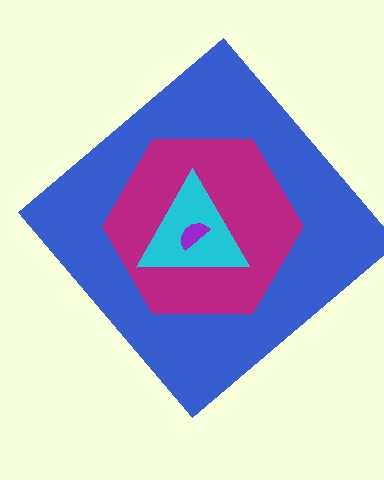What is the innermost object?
The purple semicircle.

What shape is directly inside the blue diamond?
The magenta hexagon.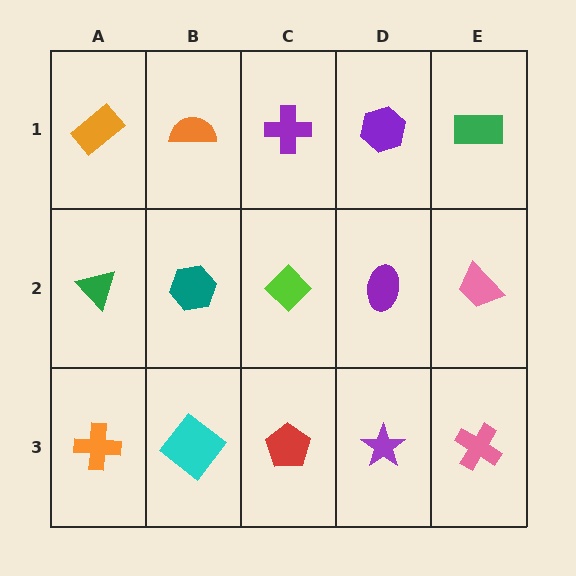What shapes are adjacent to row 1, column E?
A pink trapezoid (row 2, column E), a purple hexagon (row 1, column D).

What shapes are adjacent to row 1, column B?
A teal hexagon (row 2, column B), an orange rectangle (row 1, column A), a purple cross (row 1, column C).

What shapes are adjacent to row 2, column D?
A purple hexagon (row 1, column D), a purple star (row 3, column D), a lime diamond (row 2, column C), a pink trapezoid (row 2, column E).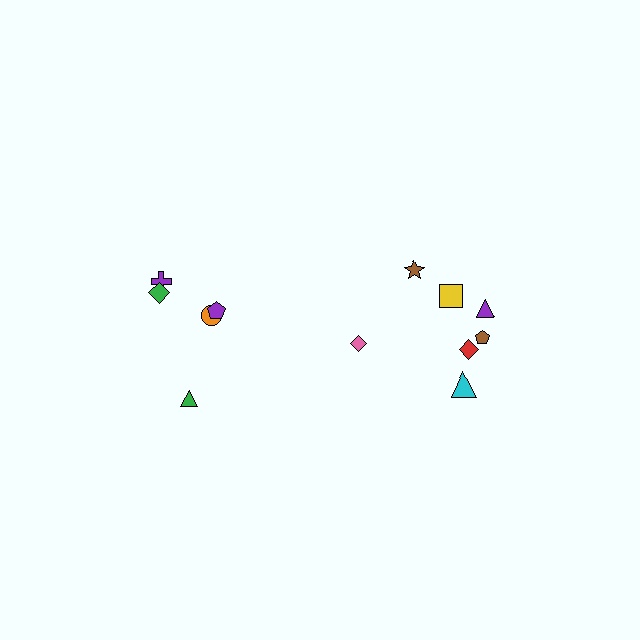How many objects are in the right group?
There are 7 objects.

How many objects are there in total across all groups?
There are 12 objects.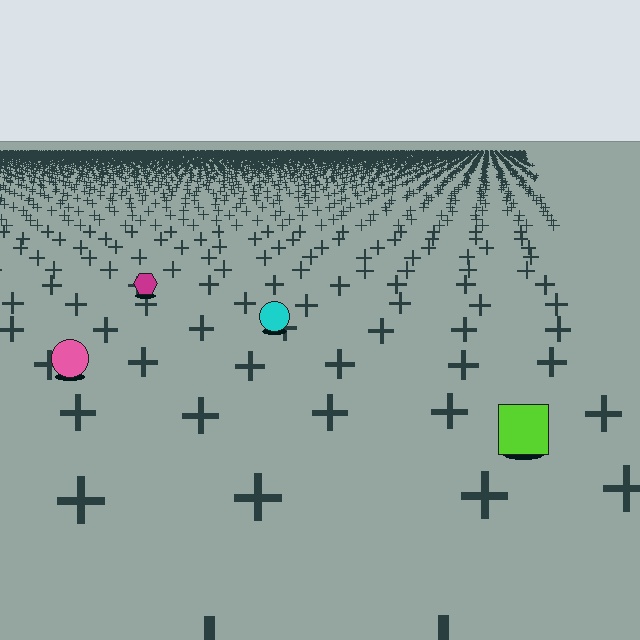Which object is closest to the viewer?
The lime square is closest. The texture marks near it are larger and more spread out.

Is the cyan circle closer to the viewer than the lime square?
No. The lime square is closer — you can tell from the texture gradient: the ground texture is coarser near it.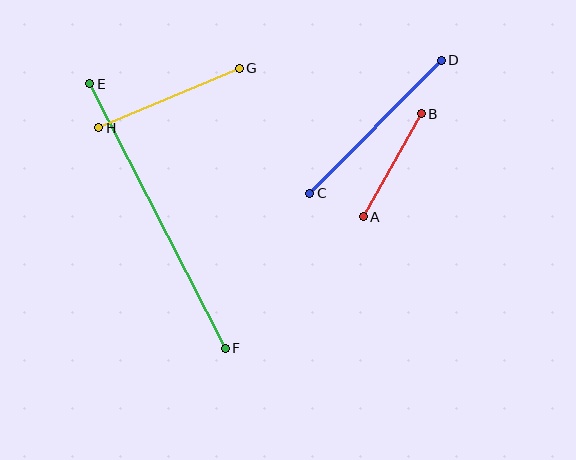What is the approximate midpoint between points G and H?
The midpoint is at approximately (169, 98) pixels.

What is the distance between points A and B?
The distance is approximately 118 pixels.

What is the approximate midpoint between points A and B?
The midpoint is at approximately (392, 165) pixels.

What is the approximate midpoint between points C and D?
The midpoint is at approximately (375, 127) pixels.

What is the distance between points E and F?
The distance is approximately 297 pixels.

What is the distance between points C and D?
The distance is approximately 187 pixels.